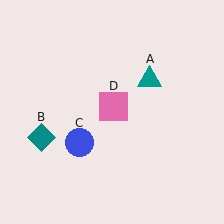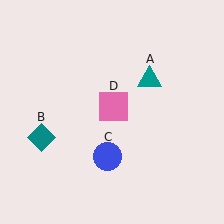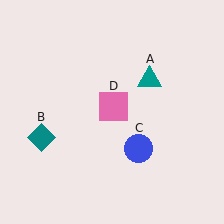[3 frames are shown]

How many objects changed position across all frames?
1 object changed position: blue circle (object C).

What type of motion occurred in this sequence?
The blue circle (object C) rotated counterclockwise around the center of the scene.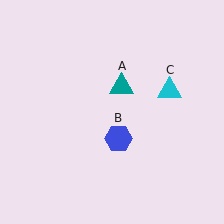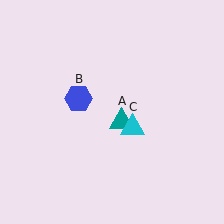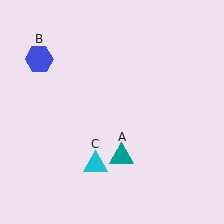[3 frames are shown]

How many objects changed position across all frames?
3 objects changed position: teal triangle (object A), blue hexagon (object B), cyan triangle (object C).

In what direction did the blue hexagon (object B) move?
The blue hexagon (object B) moved up and to the left.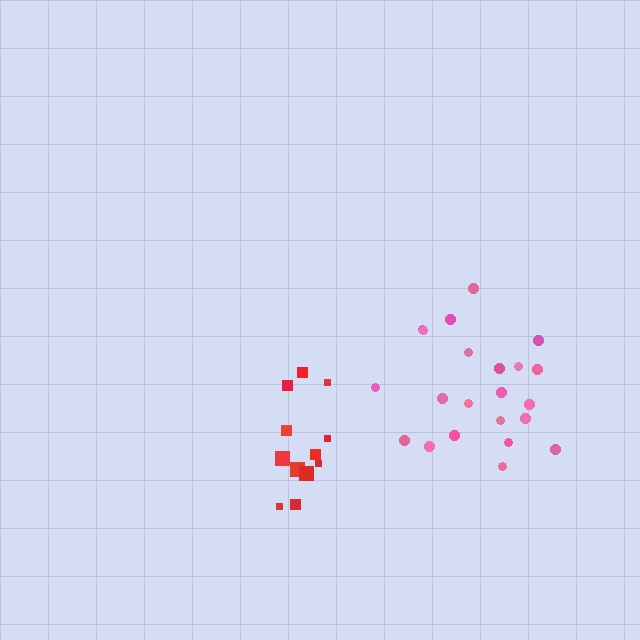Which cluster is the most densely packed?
Pink.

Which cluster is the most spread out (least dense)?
Red.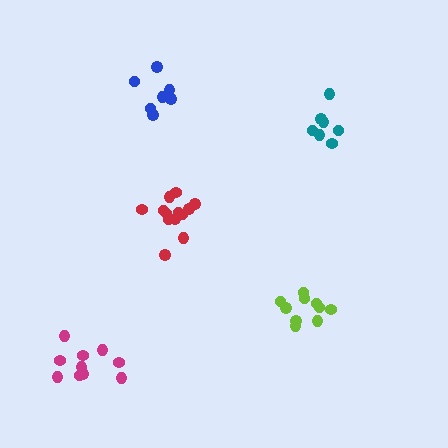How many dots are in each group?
Group 1: 7 dots, Group 2: 13 dots, Group 3: 10 dots, Group 4: 10 dots, Group 5: 7 dots (47 total).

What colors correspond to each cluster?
The clusters are colored: blue, red, magenta, lime, teal.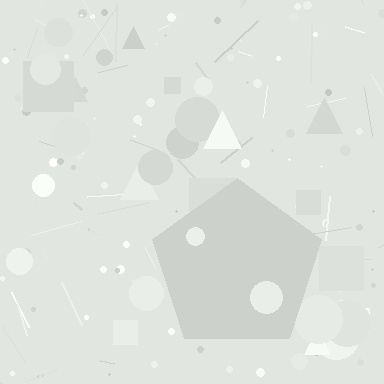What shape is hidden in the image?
A pentagon is hidden in the image.